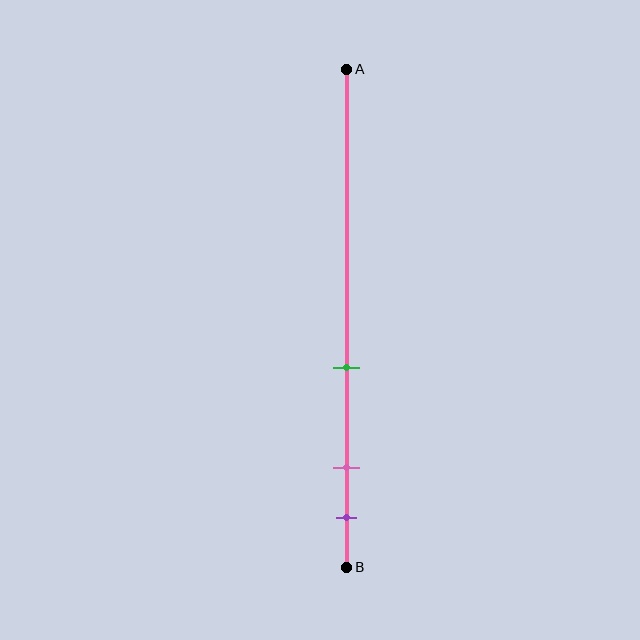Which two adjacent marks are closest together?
The pink and purple marks are the closest adjacent pair.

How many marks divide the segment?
There are 3 marks dividing the segment.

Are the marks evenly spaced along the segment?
No, the marks are not evenly spaced.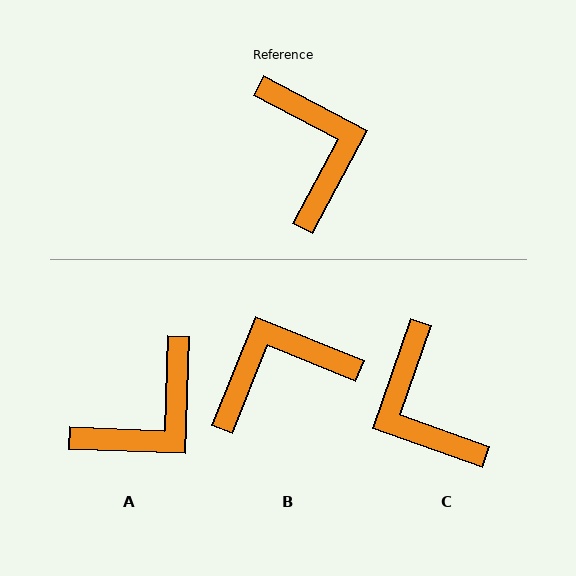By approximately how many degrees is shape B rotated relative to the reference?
Approximately 96 degrees counter-clockwise.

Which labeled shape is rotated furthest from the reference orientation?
C, about 171 degrees away.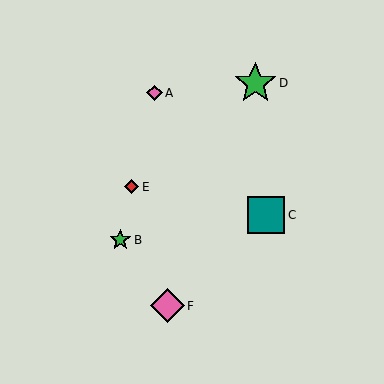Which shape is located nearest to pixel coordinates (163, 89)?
The pink diamond (labeled A) at (155, 93) is nearest to that location.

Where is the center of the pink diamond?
The center of the pink diamond is at (168, 306).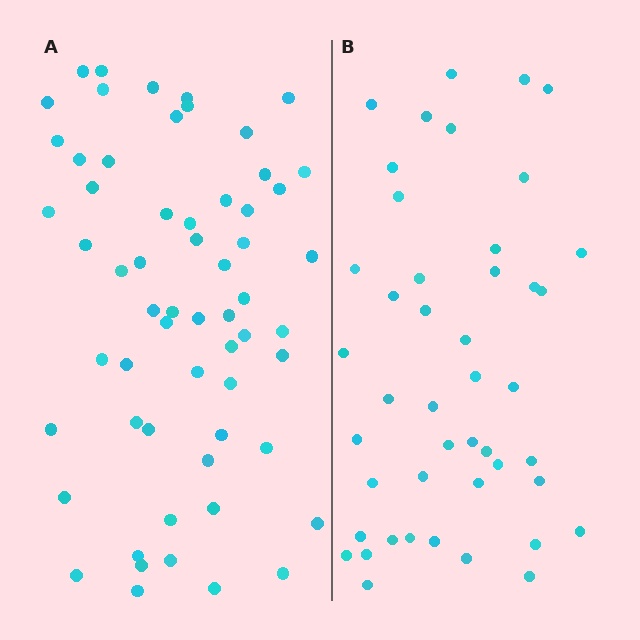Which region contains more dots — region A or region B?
Region A (the left region) has more dots.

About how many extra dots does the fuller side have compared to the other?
Region A has approximately 15 more dots than region B.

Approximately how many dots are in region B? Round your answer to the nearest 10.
About 40 dots. (The exact count is 45, which rounds to 40.)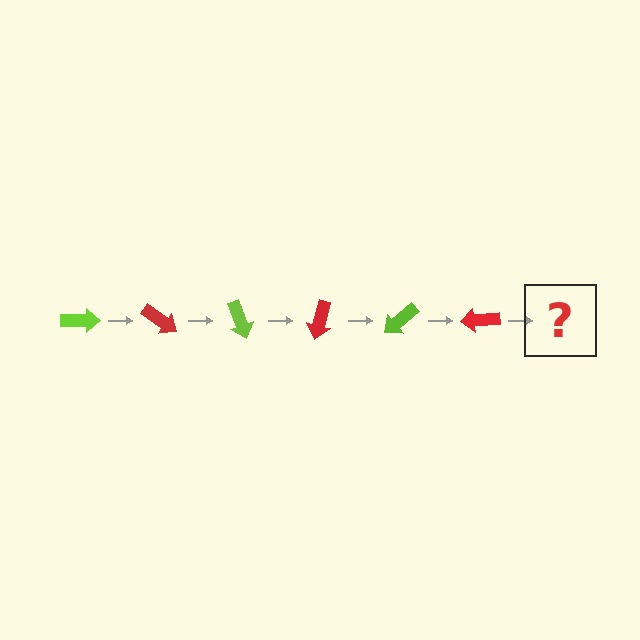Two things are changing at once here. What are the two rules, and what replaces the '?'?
The two rules are that it rotates 35 degrees each step and the color cycles through lime and red. The '?' should be a lime arrow, rotated 210 degrees from the start.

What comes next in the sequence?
The next element should be a lime arrow, rotated 210 degrees from the start.